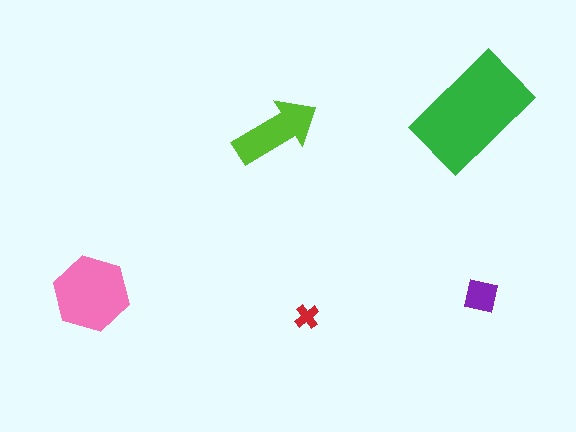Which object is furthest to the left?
The pink hexagon is leftmost.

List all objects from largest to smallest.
The green rectangle, the pink hexagon, the lime arrow, the purple square, the red cross.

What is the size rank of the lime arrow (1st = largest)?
3rd.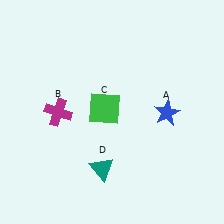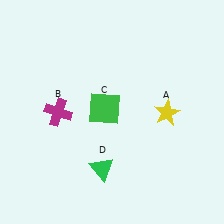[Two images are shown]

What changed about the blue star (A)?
In Image 1, A is blue. In Image 2, it changed to yellow.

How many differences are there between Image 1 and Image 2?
There are 2 differences between the two images.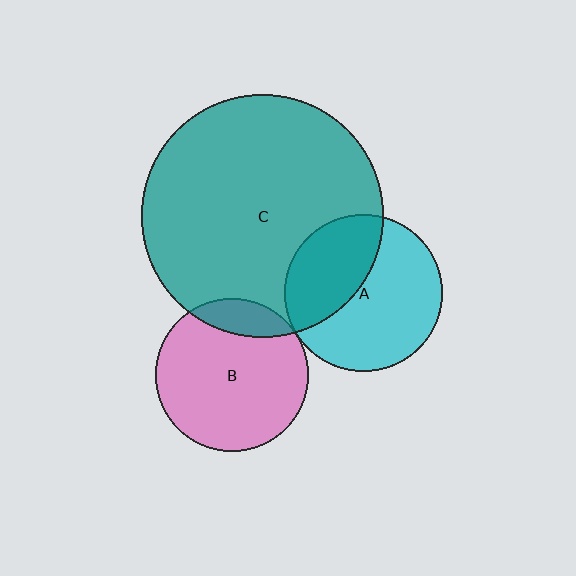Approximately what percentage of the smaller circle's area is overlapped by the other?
Approximately 15%.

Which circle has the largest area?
Circle C (teal).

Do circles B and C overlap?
Yes.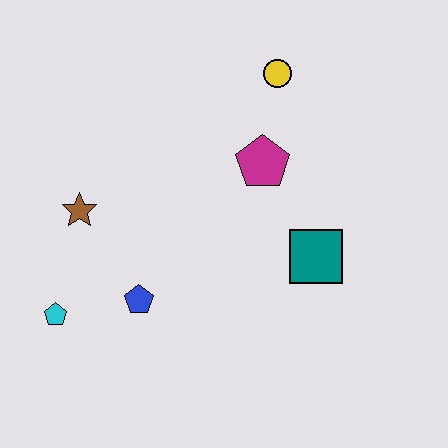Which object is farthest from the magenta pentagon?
The cyan pentagon is farthest from the magenta pentagon.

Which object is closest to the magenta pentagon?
The yellow circle is closest to the magenta pentagon.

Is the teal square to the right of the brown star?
Yes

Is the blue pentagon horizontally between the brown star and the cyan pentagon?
No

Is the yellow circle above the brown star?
Yes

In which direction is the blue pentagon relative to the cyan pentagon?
The blue pentagon is to the right of the cyan pentagon.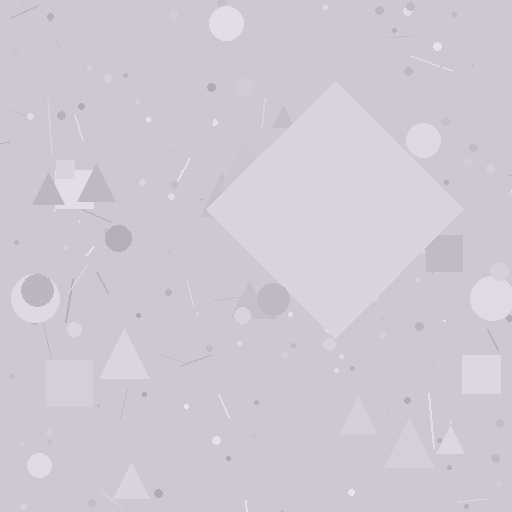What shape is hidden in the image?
A diamond is hidden in the image.